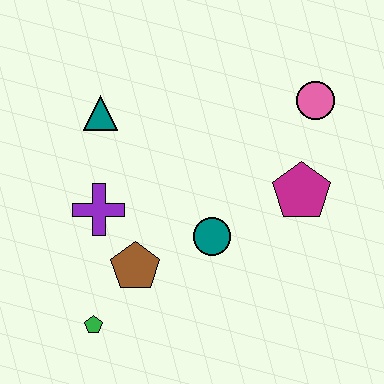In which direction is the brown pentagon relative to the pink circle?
The brown pentagon is to the left of the pink circle.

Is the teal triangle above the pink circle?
No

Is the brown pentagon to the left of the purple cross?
No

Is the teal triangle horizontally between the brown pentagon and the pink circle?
No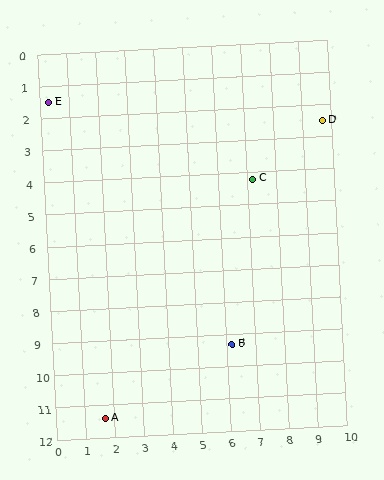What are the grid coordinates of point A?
Point A is at approximately (1.7, 11.4).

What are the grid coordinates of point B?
Point B is at approximately (6.2, 9.3).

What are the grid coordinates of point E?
Point E is at approximately (0.3, 1.5).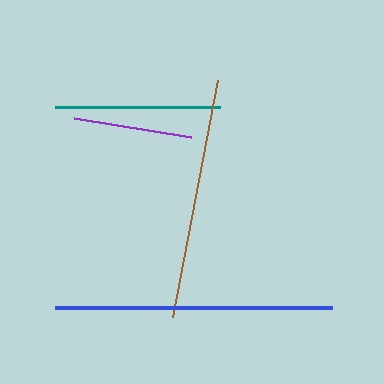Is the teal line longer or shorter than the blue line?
The blue line is longer than the teal line.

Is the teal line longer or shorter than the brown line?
The brown line is longer than the teal line.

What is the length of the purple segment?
The purple segment is approximately 119 pixels long.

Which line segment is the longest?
The blue line is the longest at approximately 276 pixels.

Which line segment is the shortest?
The purple line is the shortest at approximately 119 pixels.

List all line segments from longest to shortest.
From longest to shortest: blue, brown, teal, purple.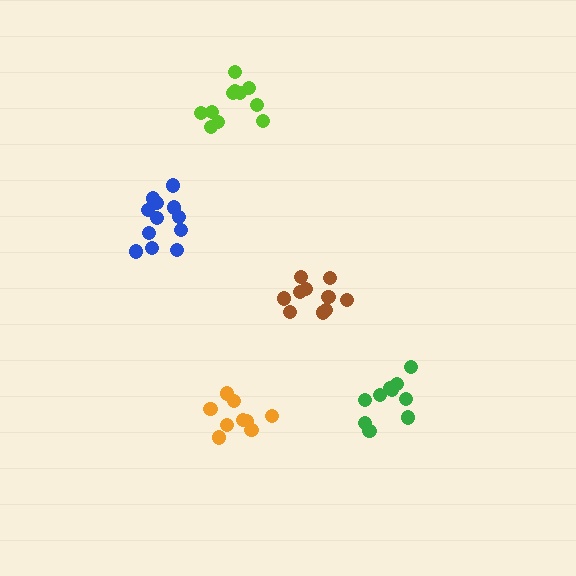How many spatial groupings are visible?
There are 5 spatial groupings.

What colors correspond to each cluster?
The clusters are colored: brown, blue, lime, green, orange.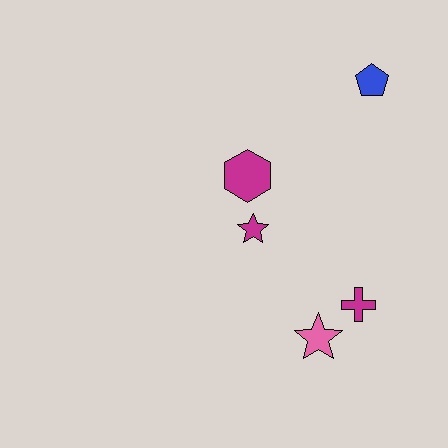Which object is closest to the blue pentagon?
The magenta hexagon is closest to the blue pentagon.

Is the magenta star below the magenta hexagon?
Yes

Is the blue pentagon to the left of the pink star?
No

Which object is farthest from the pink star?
The blue pentagon is farthest from the pink star.